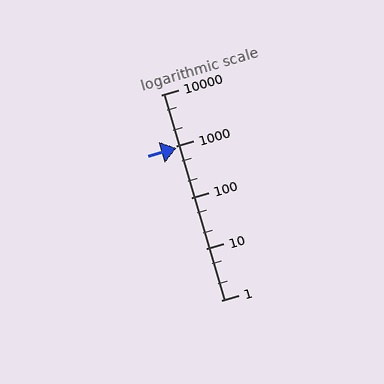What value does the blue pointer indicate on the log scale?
The pointer indicates approximately 920.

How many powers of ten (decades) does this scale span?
The scale spans 4 decades, from 1 to 10000.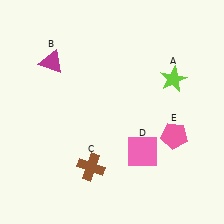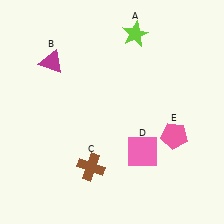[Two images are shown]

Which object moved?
The lime star (A) moved up.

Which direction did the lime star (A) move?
The lime star (A) moved up.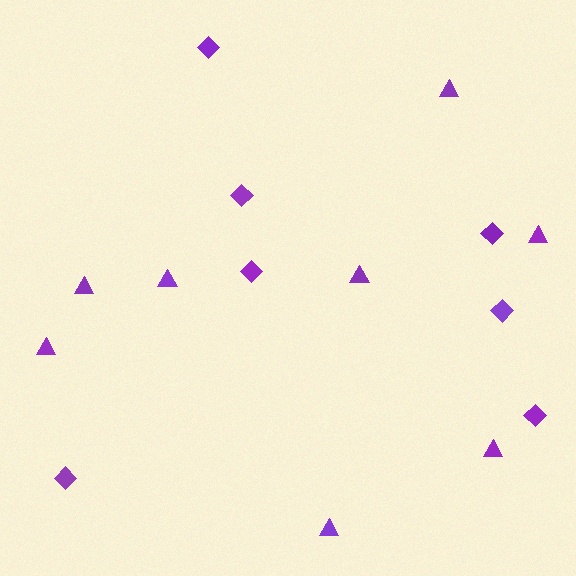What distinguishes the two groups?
There are 2 groups: one group of triangles (8) and one group of diamonds (7).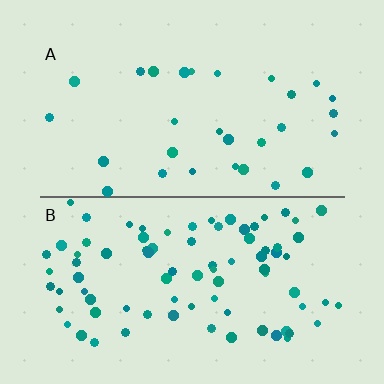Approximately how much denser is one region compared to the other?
Approximately 2.9× — region B over region A.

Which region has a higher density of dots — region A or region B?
B (the bottom).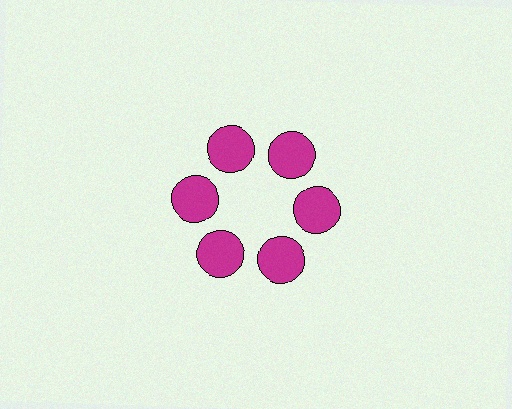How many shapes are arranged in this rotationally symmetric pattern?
There are 6 shapes, arranged in 6 groups of 1.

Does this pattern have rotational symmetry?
Yes, this pattern has 6-fold rotational symmetry. It looks the same after rotating 60 degrees around the center.